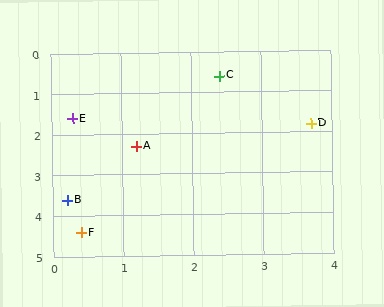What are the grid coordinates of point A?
Point A is at approximately (1.2, 2.3).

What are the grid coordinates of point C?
Point C is at approximately (2.4, 0.6).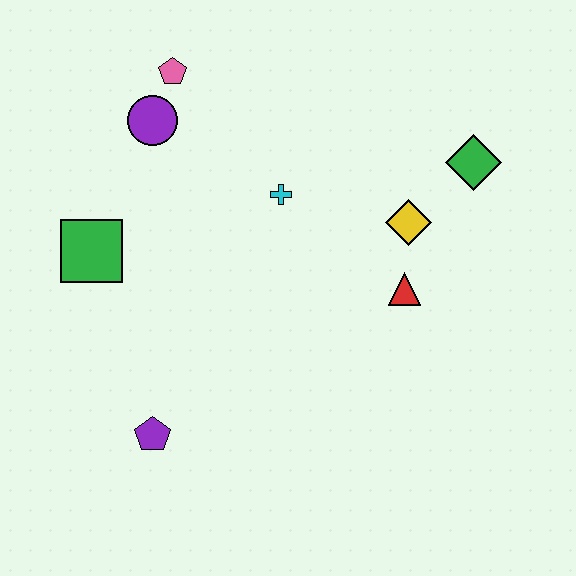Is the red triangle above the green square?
No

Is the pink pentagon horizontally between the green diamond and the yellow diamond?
No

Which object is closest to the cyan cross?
The yellow diamond is closest to the cyan cross.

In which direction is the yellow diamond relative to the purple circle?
The yellow diamond is to the right of the purple circle.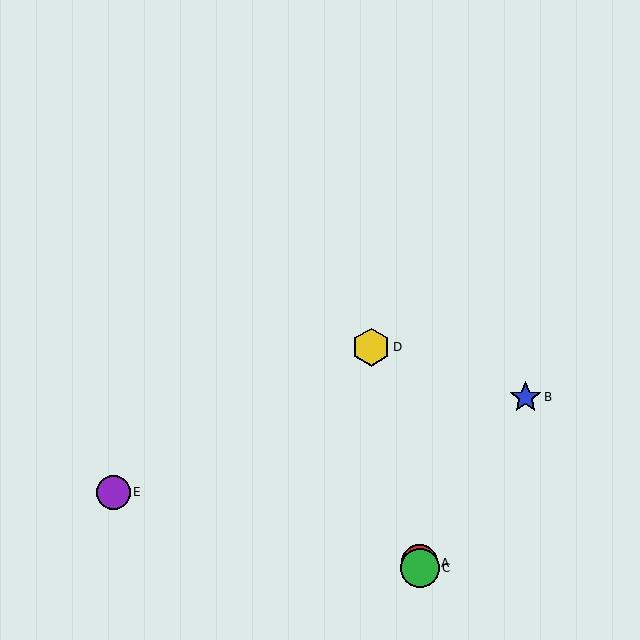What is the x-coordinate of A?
Object A is at x≈420.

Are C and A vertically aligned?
Yes, both are at x≈420.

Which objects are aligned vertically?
Objects A, C are aligned vertically.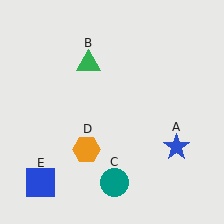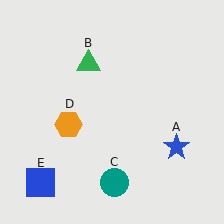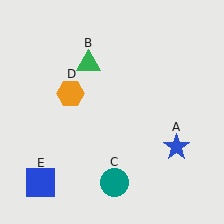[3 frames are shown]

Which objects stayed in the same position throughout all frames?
Blue star (object A) and green triangle (object B) and teal circle (object C) and blue square (object E) remained stationary.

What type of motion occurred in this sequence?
The orange hexagon (object D) rotated clockwise around the center of the scene.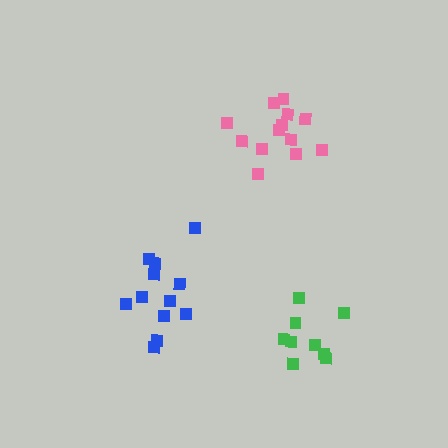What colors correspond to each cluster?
The clusters are colored: pink, blue, green.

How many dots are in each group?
Group 1: 13 dots, Group 2: 12 dots, Group 3: 9 dots (34 total).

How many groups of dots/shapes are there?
There are 3 groups.